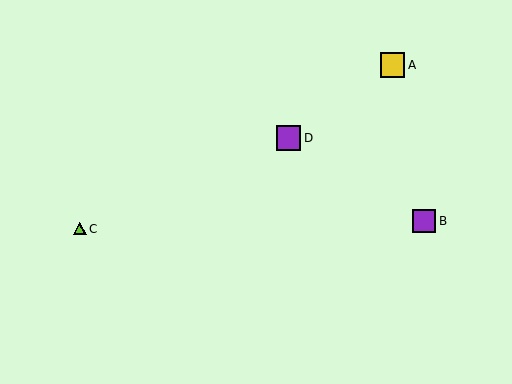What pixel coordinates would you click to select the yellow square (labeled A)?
Click at (392, 65) to select the yellow square A.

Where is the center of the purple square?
The center of the purple square is at (288, 138).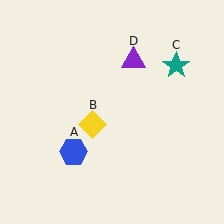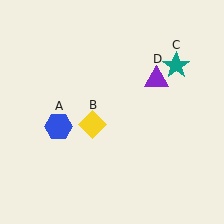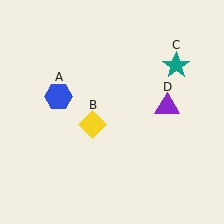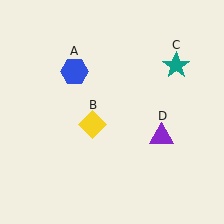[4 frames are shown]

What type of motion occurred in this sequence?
The blue hexagon (object A), purple triangle (object D) rotated clockwise around the center of the scene.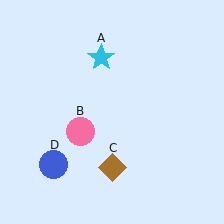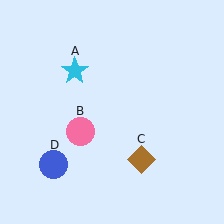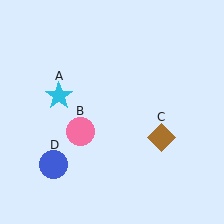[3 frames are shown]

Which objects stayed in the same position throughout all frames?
Pink circle (object B) and blue circle (object D) remained stationary.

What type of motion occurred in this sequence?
The cyan star (object A), brown diamond (object C) rotated counterclockwise around the center of the scene.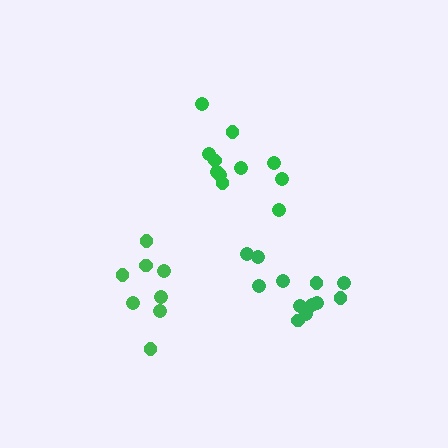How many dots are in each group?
Group 1: 11 dots, Group 2: 8 dots, Group 3: 12 dots (31 total).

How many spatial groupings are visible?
There are 3 spatial groupings.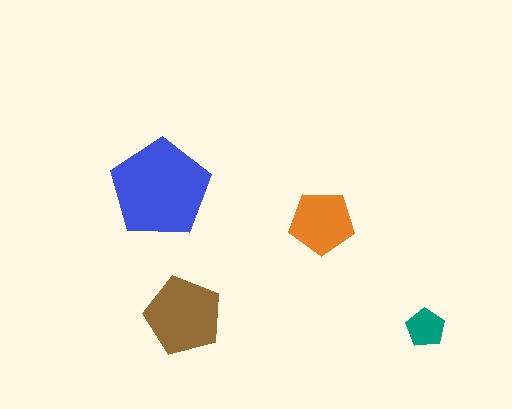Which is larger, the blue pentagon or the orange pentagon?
The blue one.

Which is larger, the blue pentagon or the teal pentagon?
The blue one.